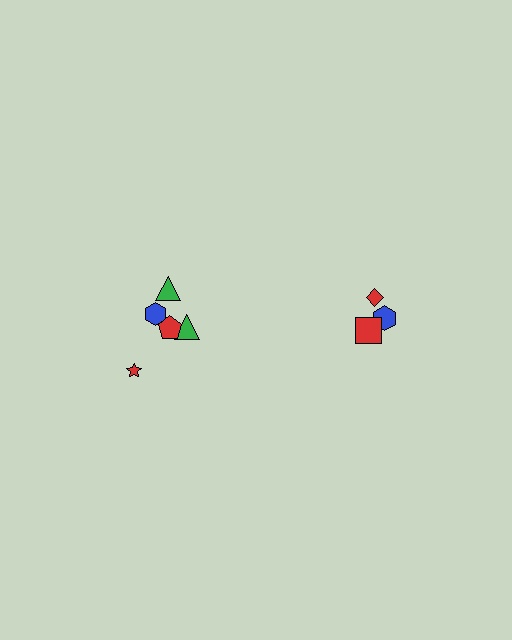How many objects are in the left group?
There are 5 objects.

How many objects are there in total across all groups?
There are 8 objects.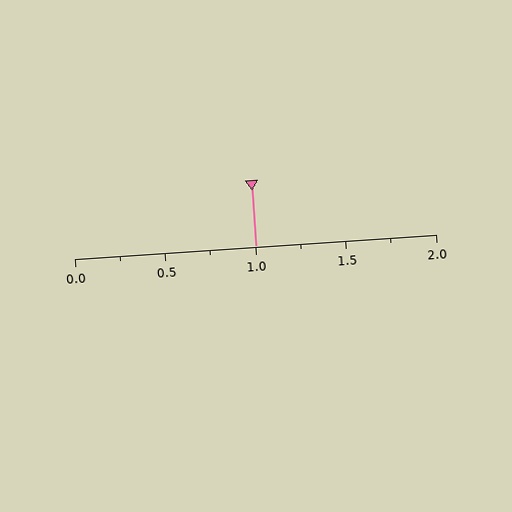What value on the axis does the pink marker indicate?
The marker indicates approximately 1.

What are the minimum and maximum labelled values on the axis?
The axis runs from 0.0 to 2.0.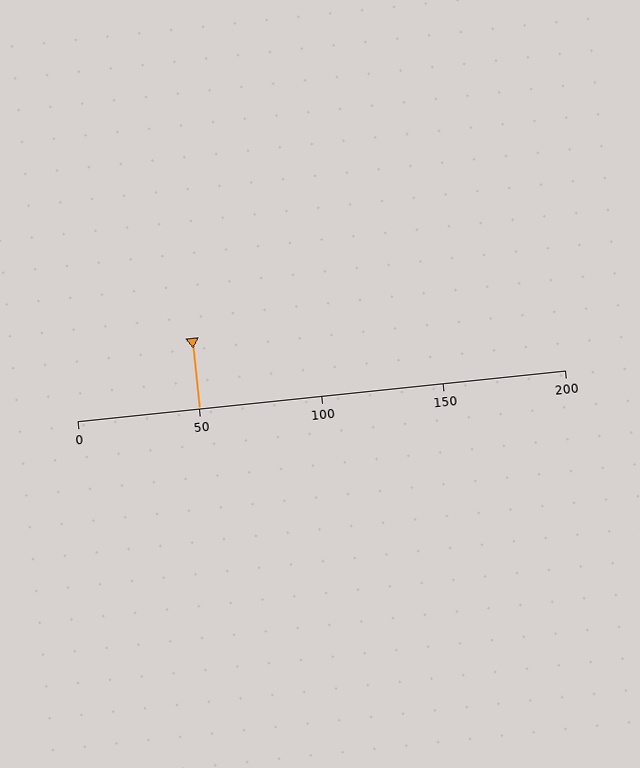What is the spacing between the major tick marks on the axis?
The major ticks are spaced 50 apart.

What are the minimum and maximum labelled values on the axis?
The axis runs from 0 to 200.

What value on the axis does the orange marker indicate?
The marker indicates approximately 50.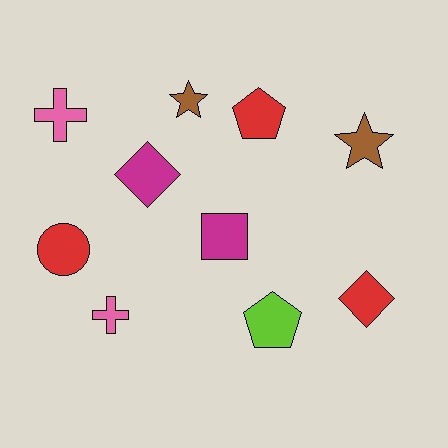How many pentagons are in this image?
There are 2 pentagons.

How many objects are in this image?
There are 10 objects.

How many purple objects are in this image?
There are no purple objects.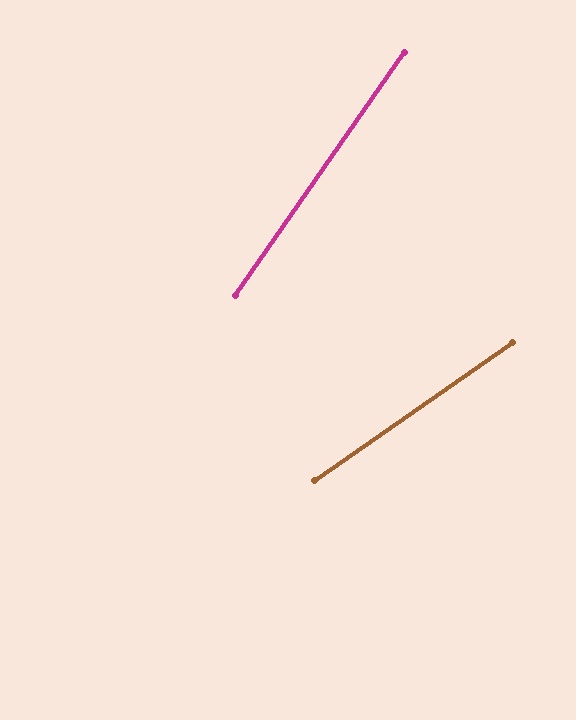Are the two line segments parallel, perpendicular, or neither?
Neither parallel nor perpendicular — they differ by about 20°.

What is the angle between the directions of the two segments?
Approximately 20 degrees.